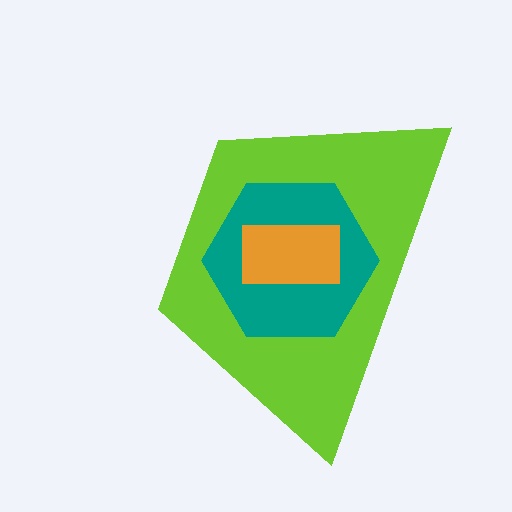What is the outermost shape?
The lime trapezoid.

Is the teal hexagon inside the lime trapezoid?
Yes.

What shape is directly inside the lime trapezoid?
The teal hexagon.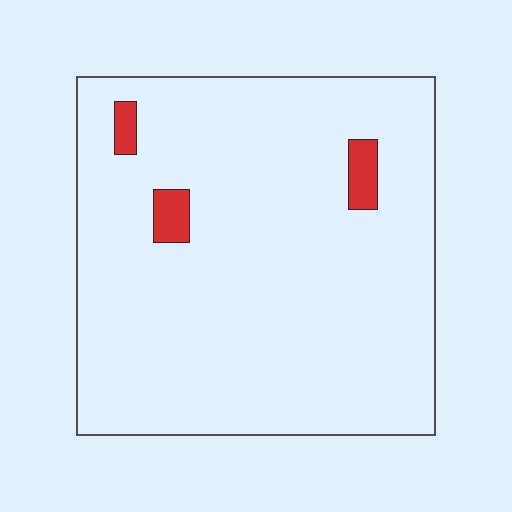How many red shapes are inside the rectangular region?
3.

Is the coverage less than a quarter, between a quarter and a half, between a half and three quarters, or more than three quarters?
Less than a quarter.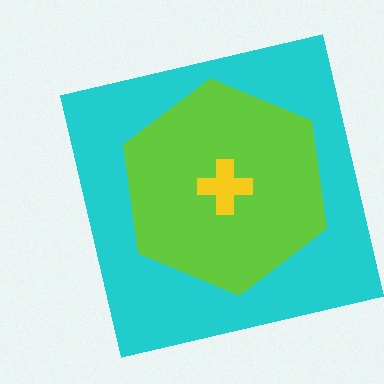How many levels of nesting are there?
3.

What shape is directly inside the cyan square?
The lime hexagon.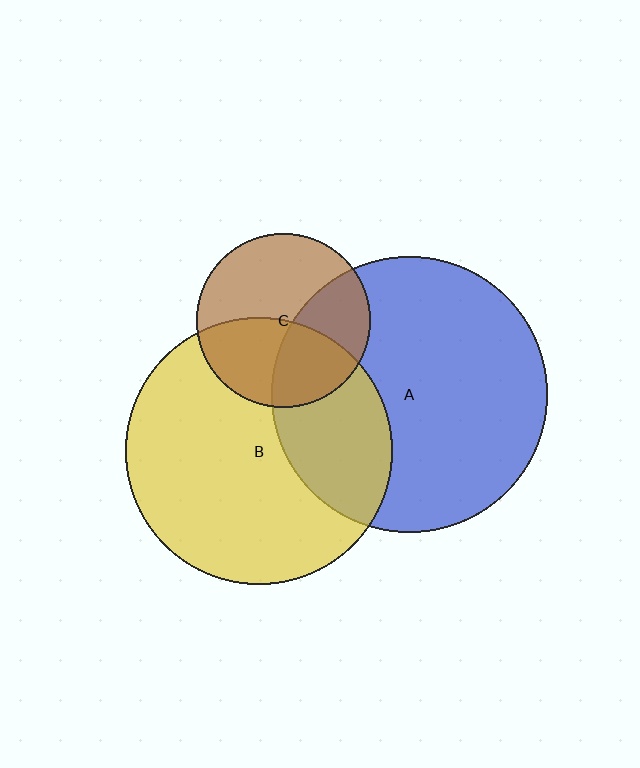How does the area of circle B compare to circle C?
Approximately 2.4 times.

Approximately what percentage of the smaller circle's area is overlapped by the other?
Approximately 45%.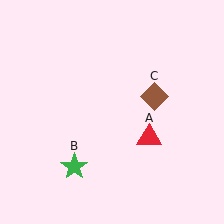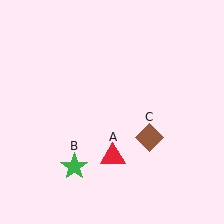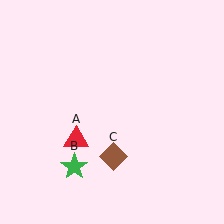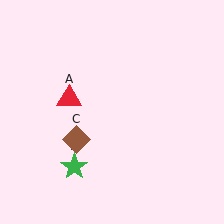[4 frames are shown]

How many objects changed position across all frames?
2 objects changed position: red triangle (object A), brown diamond (object C).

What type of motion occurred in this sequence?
The red triangle (object A), brown diamond (object C) rotated clockwise around the center of the scene.